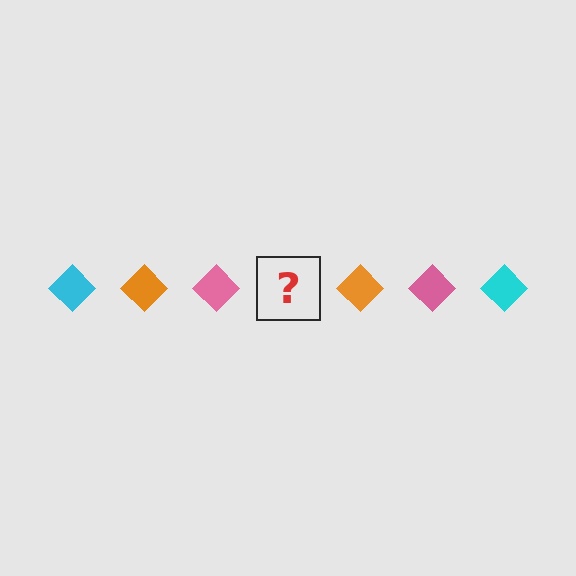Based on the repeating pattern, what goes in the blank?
The blank should be a cyan diamond.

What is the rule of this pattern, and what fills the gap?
The rule is that the pattern cycles through cyan, orange, pink diamonds. The gap should be filled with a cyan diamond.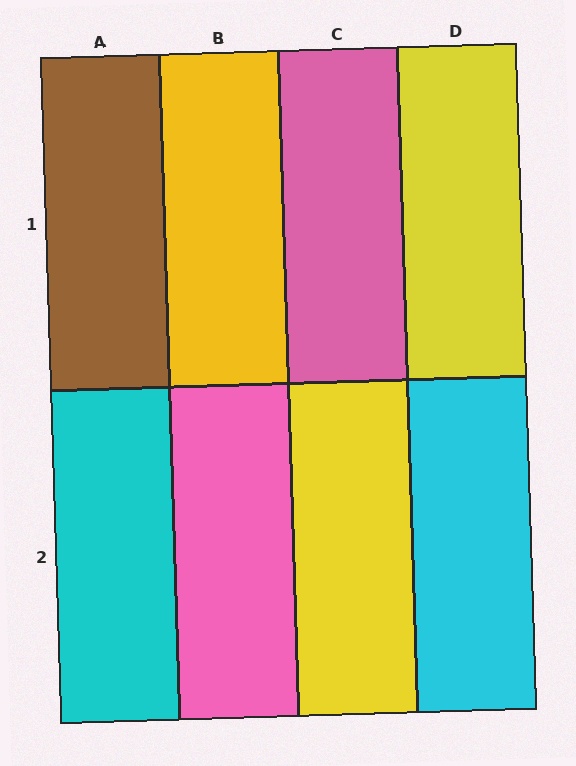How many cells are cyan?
2 cells are cyan.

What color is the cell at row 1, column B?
Yellow.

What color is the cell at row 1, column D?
Yellow.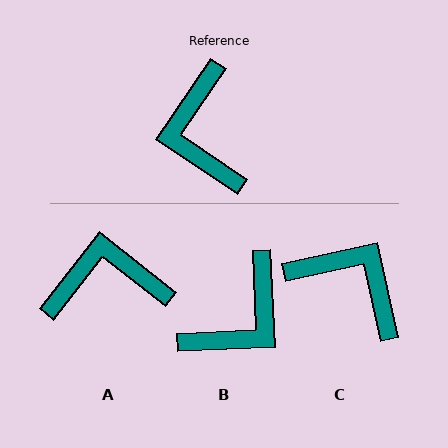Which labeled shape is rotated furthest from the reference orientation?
C, about 133 degrees away.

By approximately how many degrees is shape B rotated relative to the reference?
Approximately 127 degrees counter-clockwise.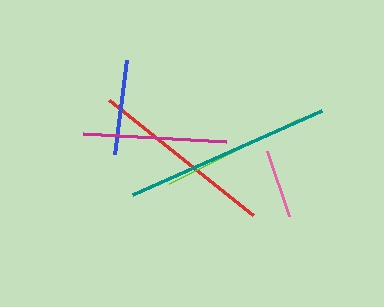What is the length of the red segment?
The red segment is approximately 184 pixels long.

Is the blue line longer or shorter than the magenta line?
The magenta line is longer than the blue line.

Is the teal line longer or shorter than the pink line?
The teal line is longer than the pink line.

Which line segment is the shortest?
The pink line is the shortest at approximately 69 pixels.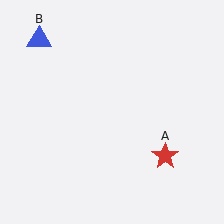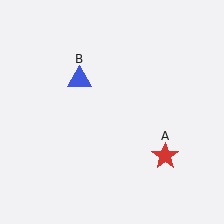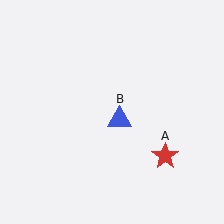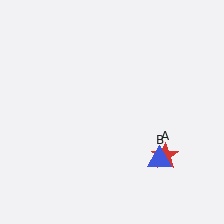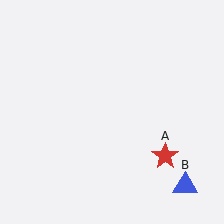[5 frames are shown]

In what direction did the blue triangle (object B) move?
The blue triangle (object B) moved down and to the right.